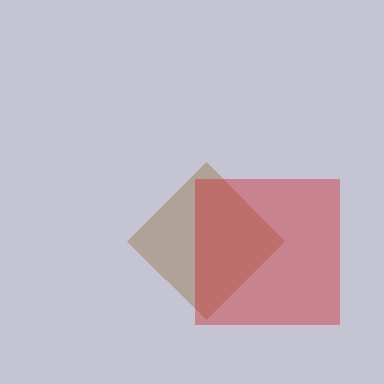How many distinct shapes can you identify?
There are 2 distinct shapes: a brown diamond, a red square.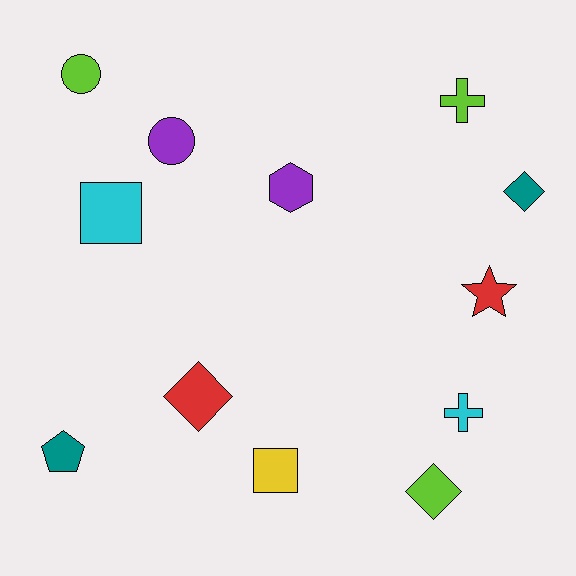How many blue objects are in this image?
There are no blue objects.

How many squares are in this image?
There are 2 squares.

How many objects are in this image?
There are 12 objects.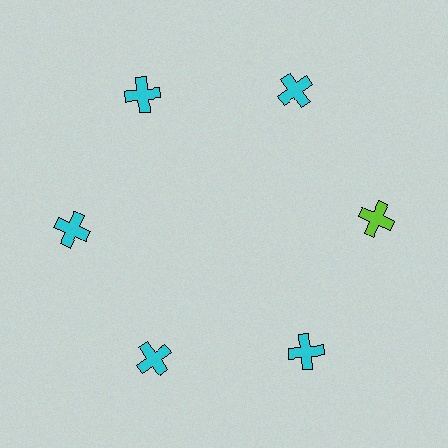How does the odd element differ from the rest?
It has a different color: lime instead of cyan.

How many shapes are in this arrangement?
There are 6 shapes arranged in a ring pattern.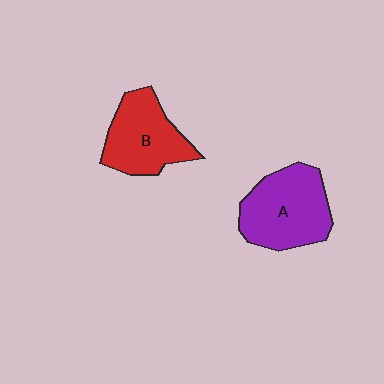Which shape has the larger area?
Shape A (purple).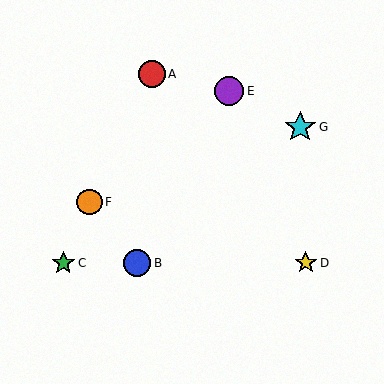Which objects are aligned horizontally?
Objects B, C, D are aligned horizontally.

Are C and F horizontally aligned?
No, C is at y≈263 and F is at y≈202.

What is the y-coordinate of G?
Object G is at y≈127.